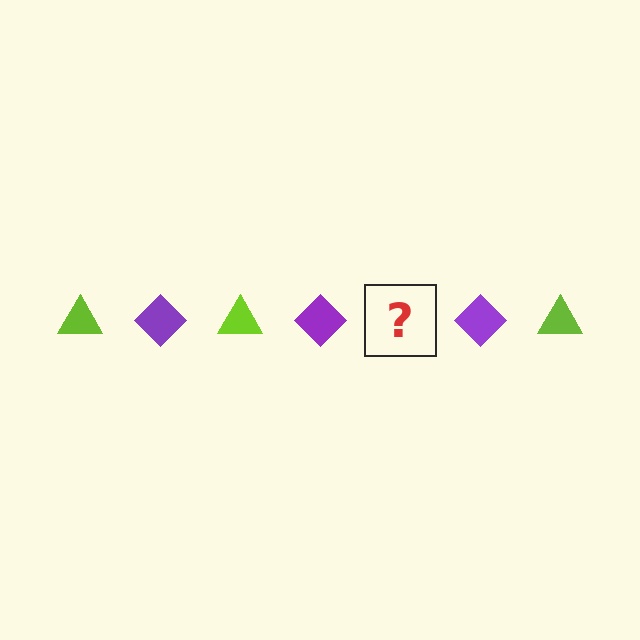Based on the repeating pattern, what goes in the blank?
The blank should be a lime triangle.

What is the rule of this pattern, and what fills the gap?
The rule is that the pattern alternates between lime triangle and purple diamond. The gap should be filled with a lime triangle.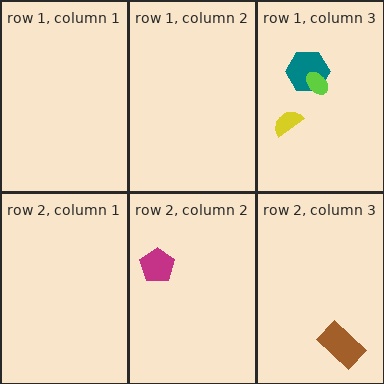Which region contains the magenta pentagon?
The row 2, column 2 region.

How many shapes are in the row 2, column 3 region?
1.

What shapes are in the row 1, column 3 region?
The teal hexagon, the yellow semicircle, the lime ellipse.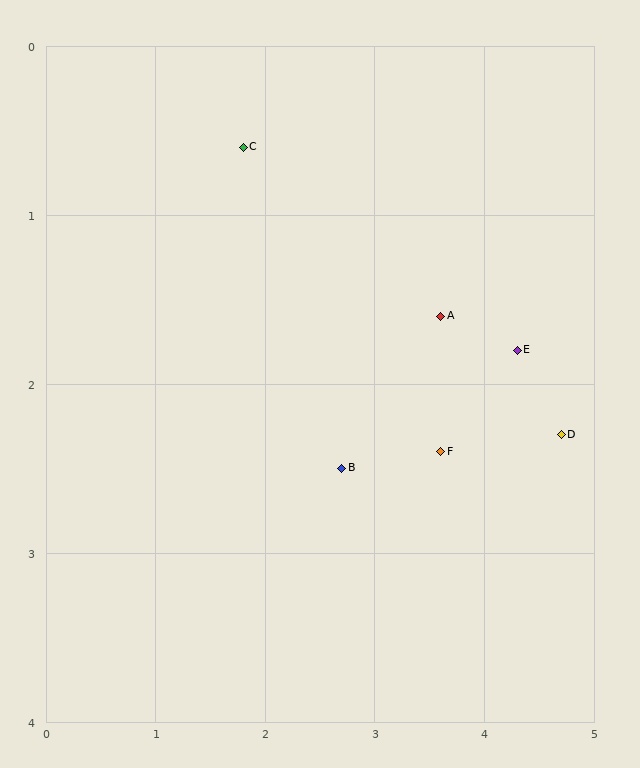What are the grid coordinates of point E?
Point E is at approximately (4.3, 1.8).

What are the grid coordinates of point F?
Point F is at approximately (3.6, 2.4).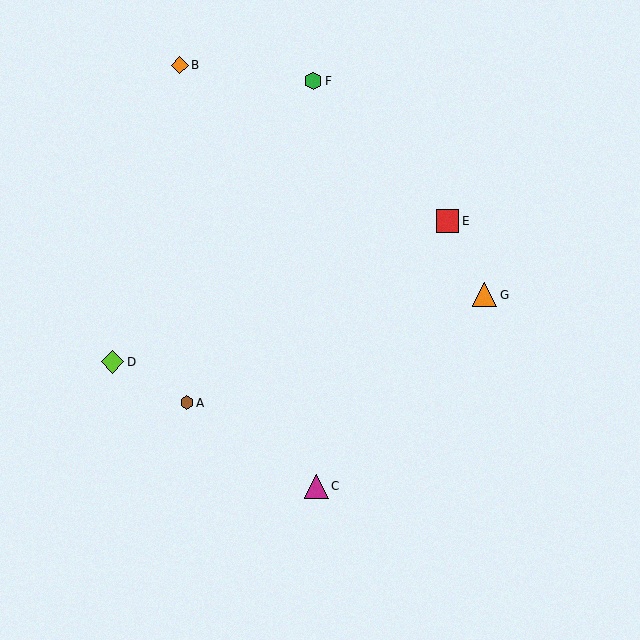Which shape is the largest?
The orange triangle (labeled G) is the largest.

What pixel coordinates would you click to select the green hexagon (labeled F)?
Click at (313, 81) to select the green hexagon F.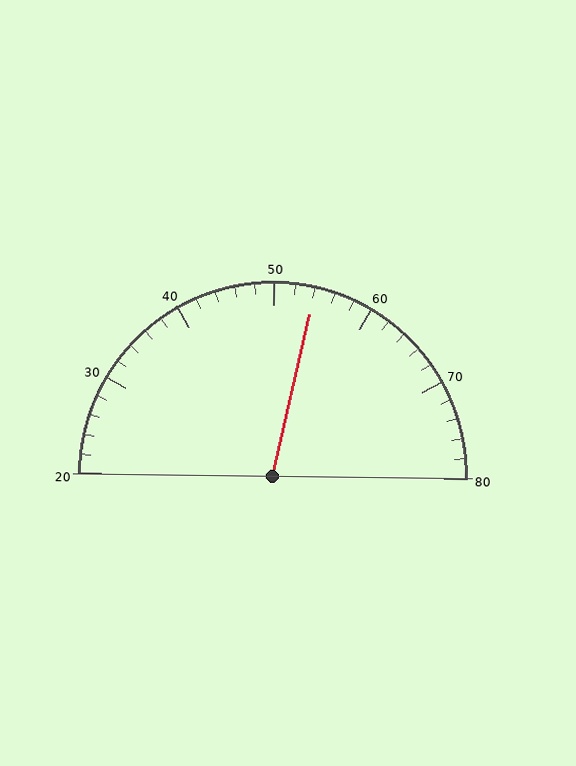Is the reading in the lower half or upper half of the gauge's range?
The reading is in the upper half of the range (20 to 80).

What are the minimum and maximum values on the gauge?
The gauge ranges from 20 to 80.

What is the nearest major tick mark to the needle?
The nearest major tick mark is 50.